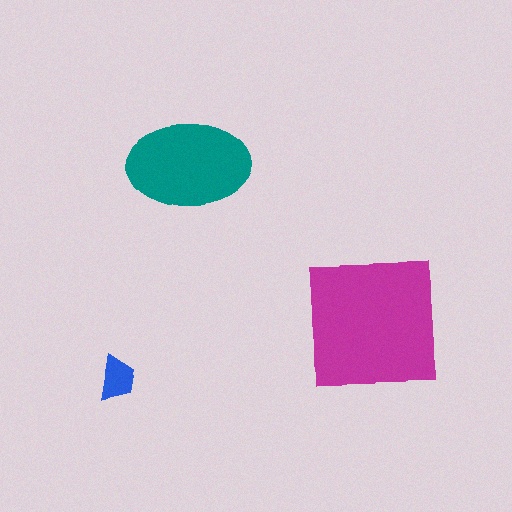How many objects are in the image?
There are 3 objects in the image.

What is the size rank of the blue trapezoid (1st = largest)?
3rd.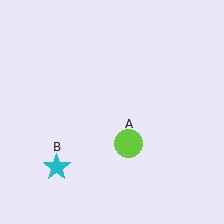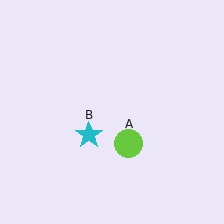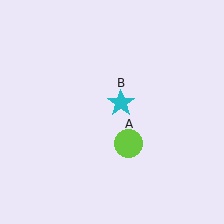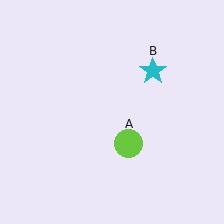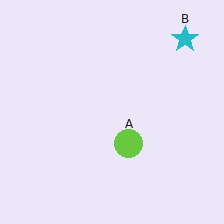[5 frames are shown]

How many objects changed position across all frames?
1 object changed position: cyan star (object B).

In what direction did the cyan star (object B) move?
The cyan star (object B) moved up and to the right.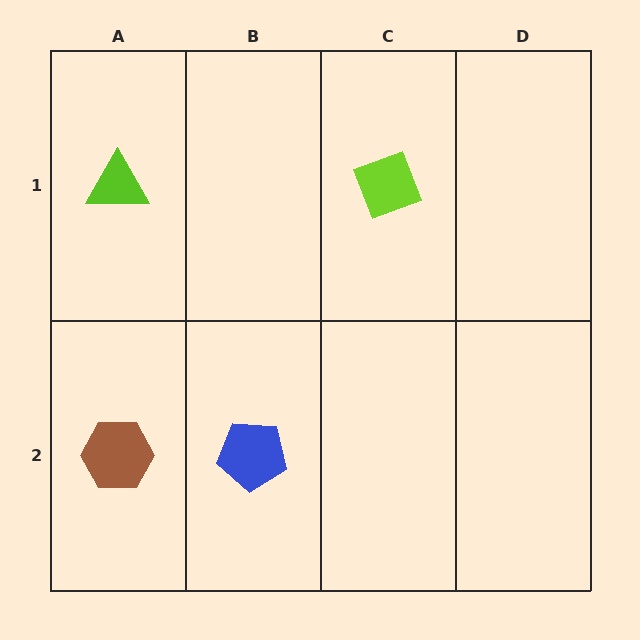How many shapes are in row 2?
2 shapes.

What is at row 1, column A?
A lime triangle.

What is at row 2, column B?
A blue pentagon.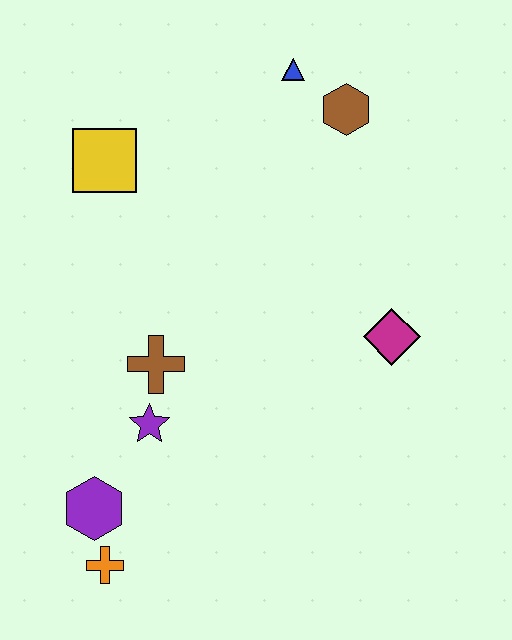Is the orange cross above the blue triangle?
No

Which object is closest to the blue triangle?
The brown hexagon is closest to the blue triangle.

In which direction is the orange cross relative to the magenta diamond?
The orange cross is to the left of the magenta diamond.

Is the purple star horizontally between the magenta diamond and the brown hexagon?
No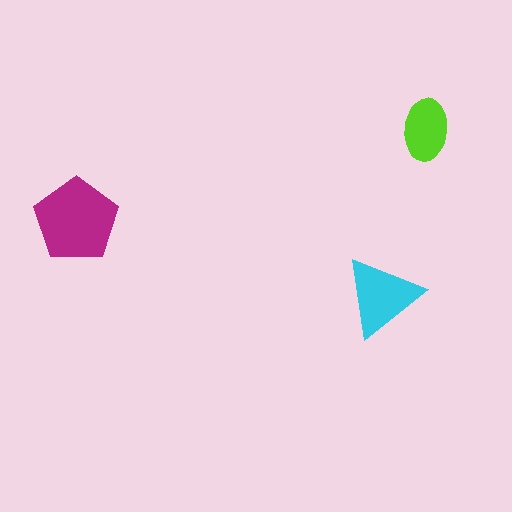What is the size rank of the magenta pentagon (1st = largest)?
1st.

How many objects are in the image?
There are 3 objects in the image.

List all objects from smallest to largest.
The lime ellipse, the cyan triangle, the magenta pentagon.